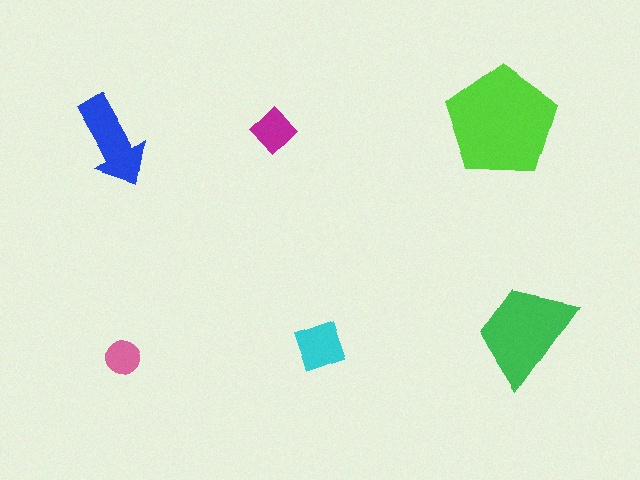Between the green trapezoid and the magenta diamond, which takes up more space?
The green trapezoid.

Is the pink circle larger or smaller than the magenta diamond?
Smaller.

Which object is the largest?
The lime pentagon.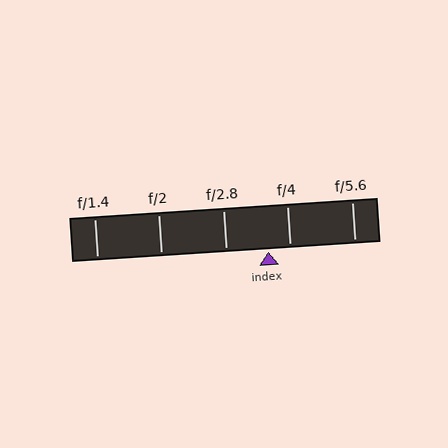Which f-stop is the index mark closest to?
The index mark is closest to f/4.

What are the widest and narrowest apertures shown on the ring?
The widest aperture shown is f/1.4 and the narrowest is f/5.6.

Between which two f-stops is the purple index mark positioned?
The index mark is between f/2.8 and f/4.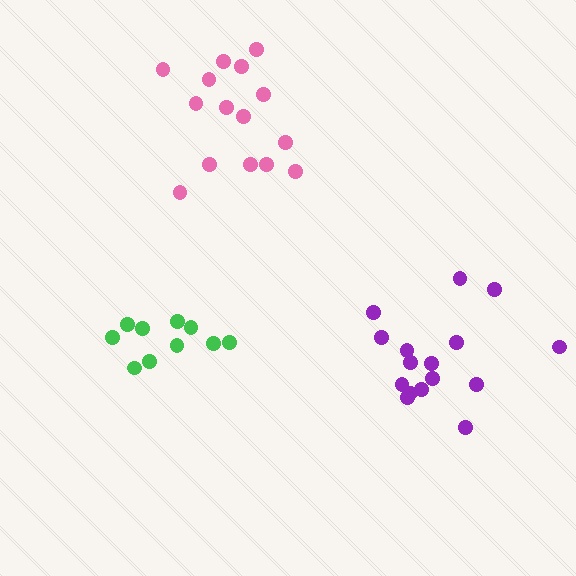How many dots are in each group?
Group 1: 10 dots, Group 2: 16 dots, Group 3: 15 dots (41 total).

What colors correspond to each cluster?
The clusters are colored: green, purple, pink.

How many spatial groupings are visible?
There are 3 spatial groupings.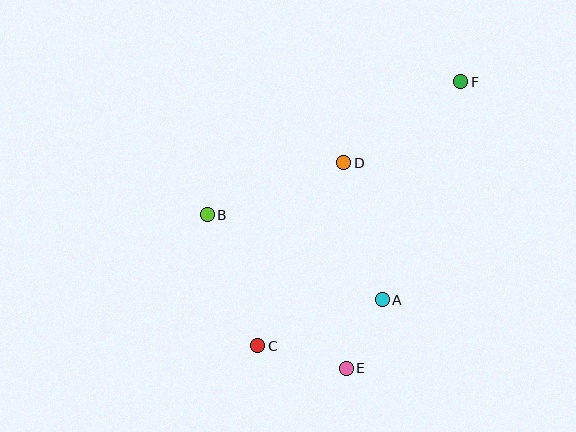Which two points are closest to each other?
Points A and E are closest to each other.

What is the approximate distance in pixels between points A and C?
The distance between A and C is approximately 133 pixels.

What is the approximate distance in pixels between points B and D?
The distance between B and D is approximately 146 pixels.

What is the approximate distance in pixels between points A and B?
The distance between A and B is approximately 195 pixels.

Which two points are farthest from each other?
Points C and F are farthest from each other.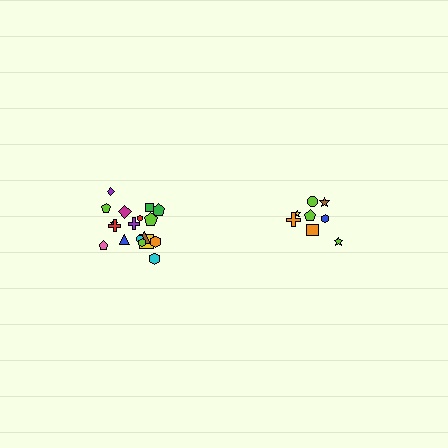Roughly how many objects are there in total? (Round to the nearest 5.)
Roughly 25 objects in total.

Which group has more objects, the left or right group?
The left group.